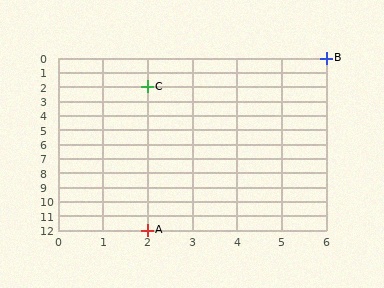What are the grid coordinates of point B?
Point B is at grid coordinates (6, 0).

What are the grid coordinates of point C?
Point C is at grid coordinates (2, 2).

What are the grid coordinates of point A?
Point A is at grid coordinates (2, 12).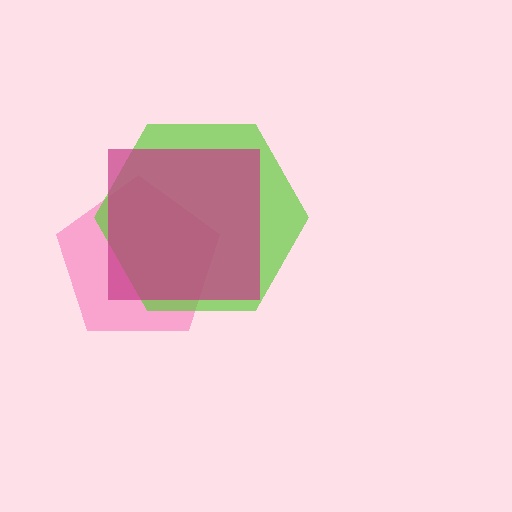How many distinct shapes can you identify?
There are 3 distinct shapes: a pink pentagon, a lime hexagon, a magenta square.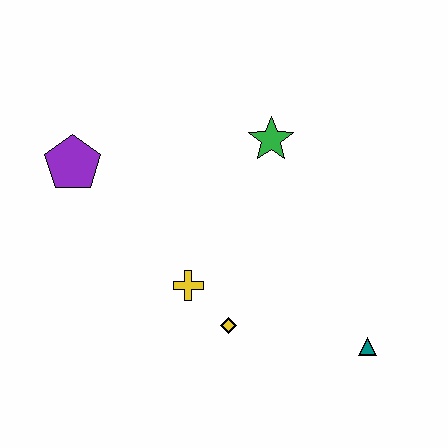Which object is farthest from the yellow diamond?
The purple pentagon is farthest from the yellow diamond.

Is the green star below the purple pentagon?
No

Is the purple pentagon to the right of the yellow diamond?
No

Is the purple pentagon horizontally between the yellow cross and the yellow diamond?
No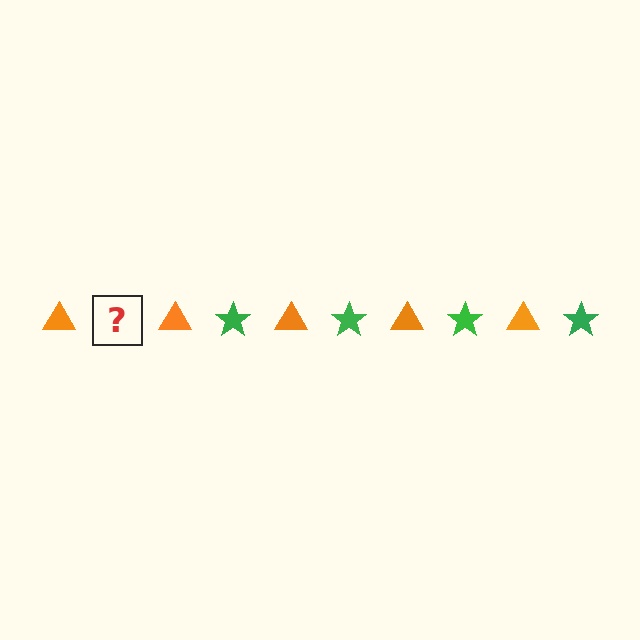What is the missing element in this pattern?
The missing element is a green star.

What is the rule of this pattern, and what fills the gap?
The rule is that the pattern alternates between orange triangle and green star. The gap should be filled with a green star.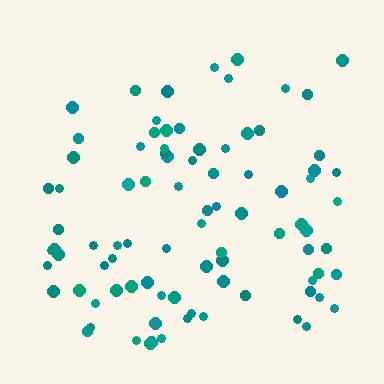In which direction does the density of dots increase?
From top to bottom, with the bottom side densest.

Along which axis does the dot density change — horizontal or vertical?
Vertical.